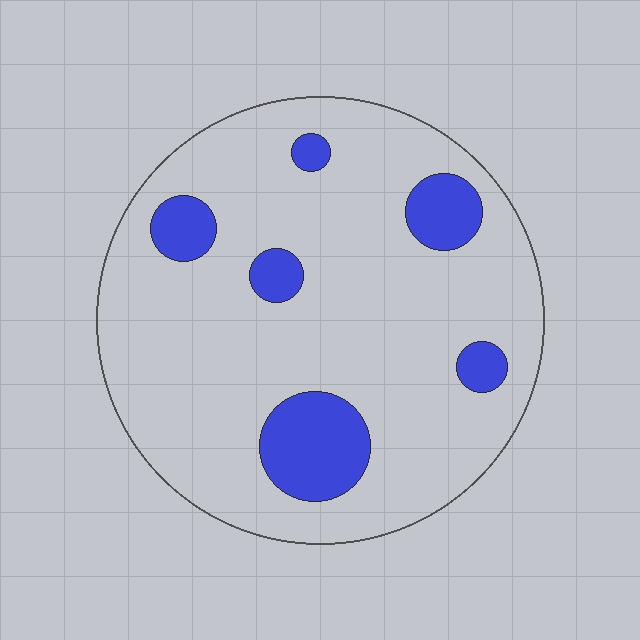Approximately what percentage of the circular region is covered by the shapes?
Approximately 15%.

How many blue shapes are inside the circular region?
6.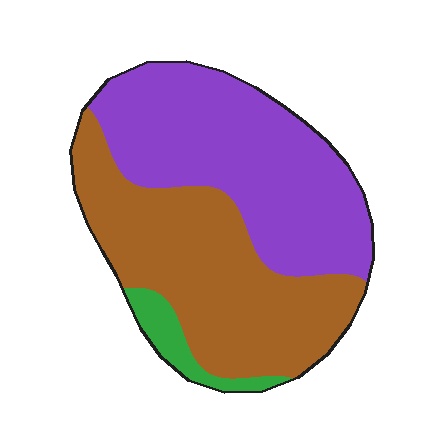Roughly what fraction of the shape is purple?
Purple covers roughly 50% of the shape.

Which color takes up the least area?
Green, at roughly 5%.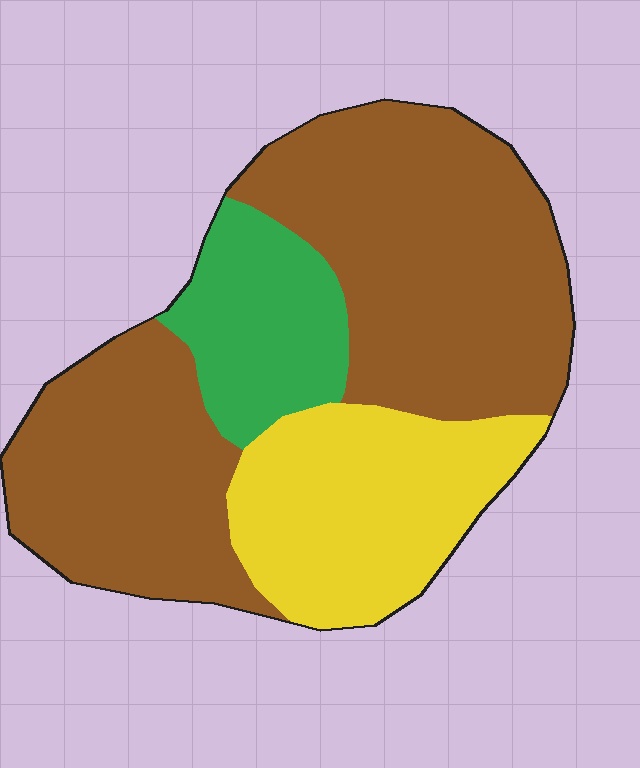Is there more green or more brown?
Brown.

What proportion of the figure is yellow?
Yellow covers 24% of the figure.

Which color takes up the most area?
Brown, at roughly 60%.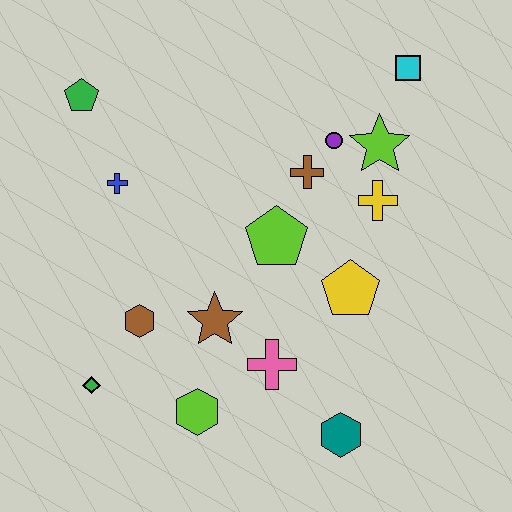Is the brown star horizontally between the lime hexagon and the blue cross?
No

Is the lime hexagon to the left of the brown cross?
Yes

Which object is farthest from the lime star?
The green diamond is farthest from the lime star.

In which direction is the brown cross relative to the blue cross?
The brown cross is to the right of the blue cross.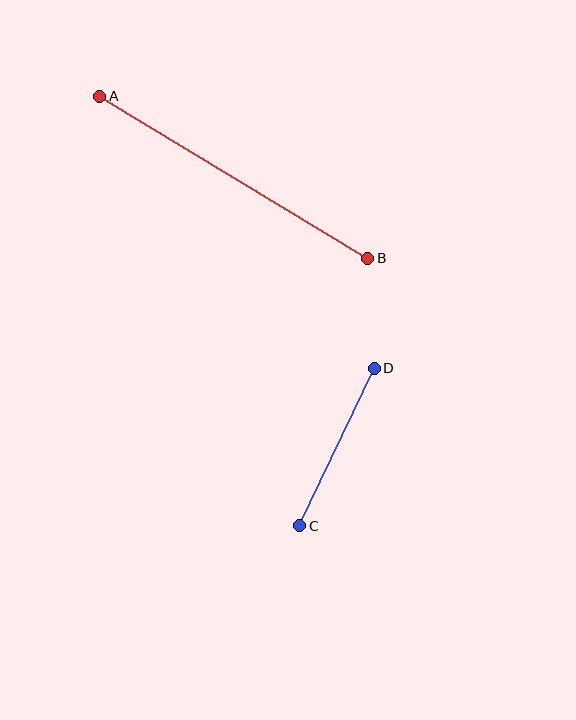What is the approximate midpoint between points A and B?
The midpoint is at approximately (234, 177) pixels.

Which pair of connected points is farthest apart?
Points A and B are farthest apart.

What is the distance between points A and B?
The distance is approximately 313 pixels.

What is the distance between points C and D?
The distance is approximately 174 pixels.